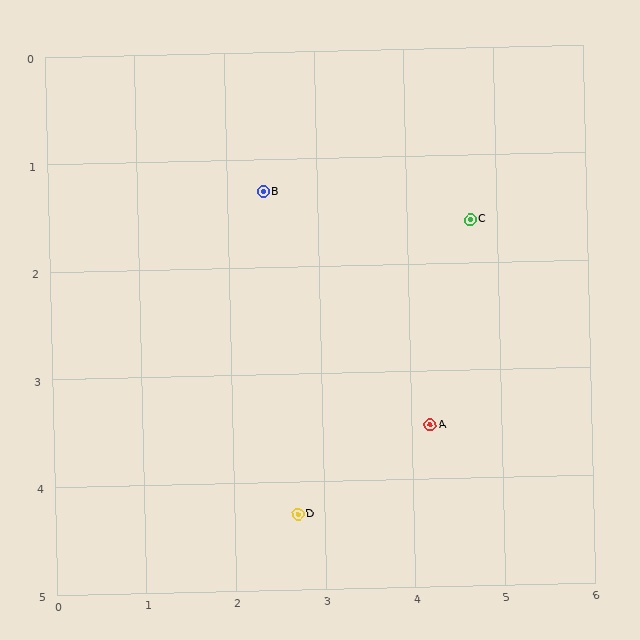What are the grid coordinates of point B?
Point B is at approximately (2.4, 1.3).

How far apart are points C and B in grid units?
Points C and B are about 2.3 grid units apart.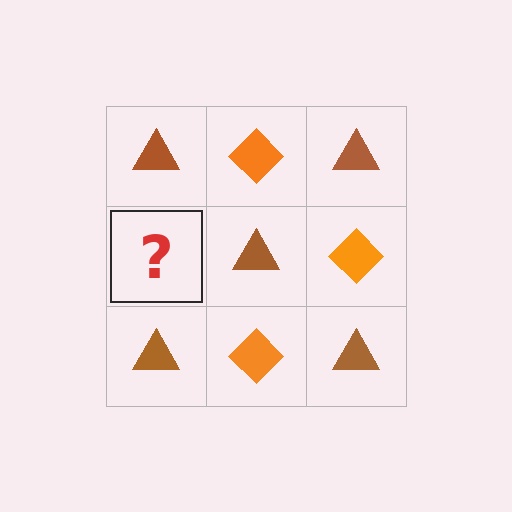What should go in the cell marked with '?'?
The missing cell should contain an orange diamond.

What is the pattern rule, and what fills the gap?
The rule is that it alternates brown triangle and orange diamond in a checkerboard pattern. The gap should be filled with an orange diamond.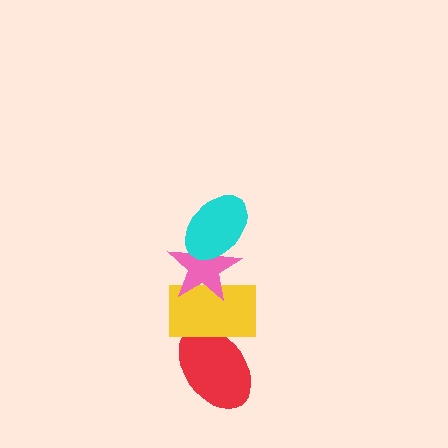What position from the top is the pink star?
The pink star is 2nd from the top.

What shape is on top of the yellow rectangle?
The pink star is on top of the yellow rectangle.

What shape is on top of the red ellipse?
The yellow rectangle is on top of the red ellipse.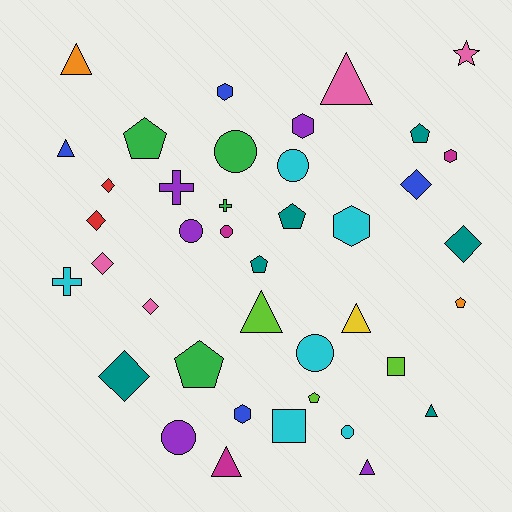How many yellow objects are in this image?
There is 1 yellow object.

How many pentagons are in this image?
There are 7 pentagons.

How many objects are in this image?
There are 40 objects.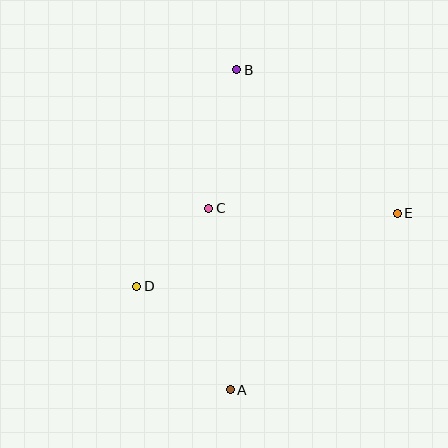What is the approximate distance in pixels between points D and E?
The distance between D and E is approximately 271 pixels.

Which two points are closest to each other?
Points C and D are closest to each other.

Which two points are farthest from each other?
Points A and B are farthest from each other.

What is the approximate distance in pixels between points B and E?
The distance between B and E is approximately 215 pixels.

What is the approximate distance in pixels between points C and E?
The distance between C and E is approximately 189 pixels.